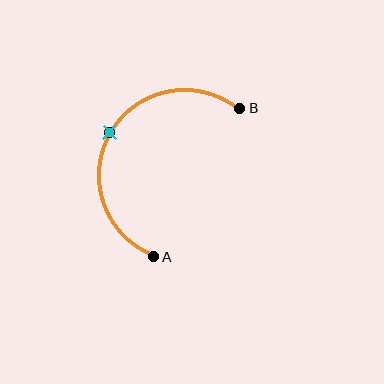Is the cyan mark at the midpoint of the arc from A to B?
Yes. The cyan mark lies on the arc at equal arc-length from both A and B — it is the arc midpoint.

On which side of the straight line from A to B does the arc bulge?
The arc bulges to the left of the straight line connecting A and B.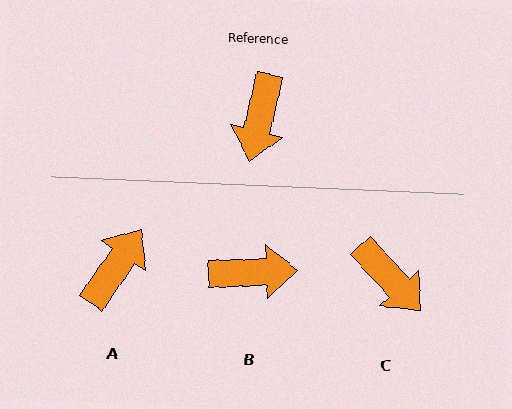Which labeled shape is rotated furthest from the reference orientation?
A, about 159 degrees away.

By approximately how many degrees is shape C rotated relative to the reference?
Approximately 56 degrees counter-clockwise.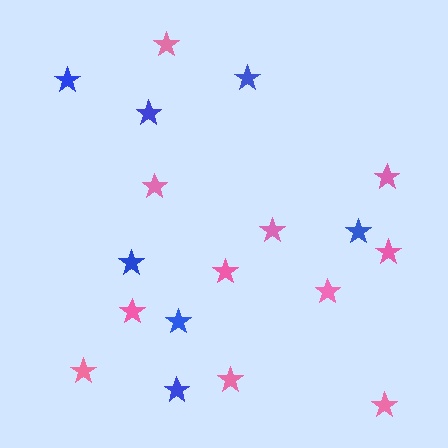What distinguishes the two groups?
There are 2 groups: one group of blue stars (7) and one group of pink stars (11).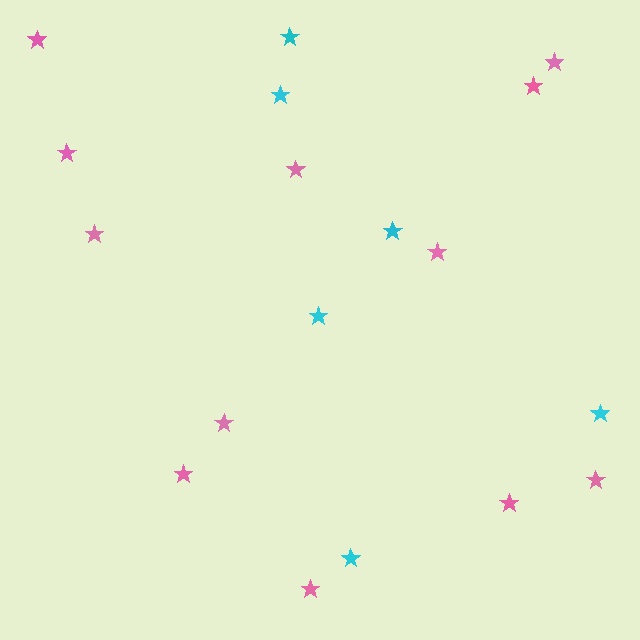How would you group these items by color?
There are 2 groups: one group of cyan stars (6) and one group of pink stars (12).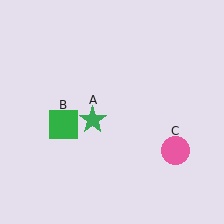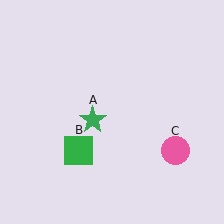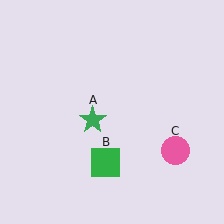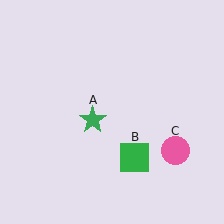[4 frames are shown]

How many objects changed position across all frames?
1 object changed position: green square (object B).